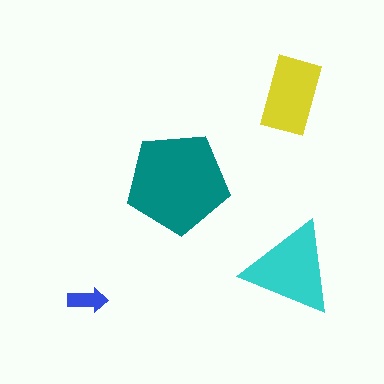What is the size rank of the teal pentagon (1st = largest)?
1st.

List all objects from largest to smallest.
The teal pentagon, the cyan triangle, the yellow rectangle, the blue arrow.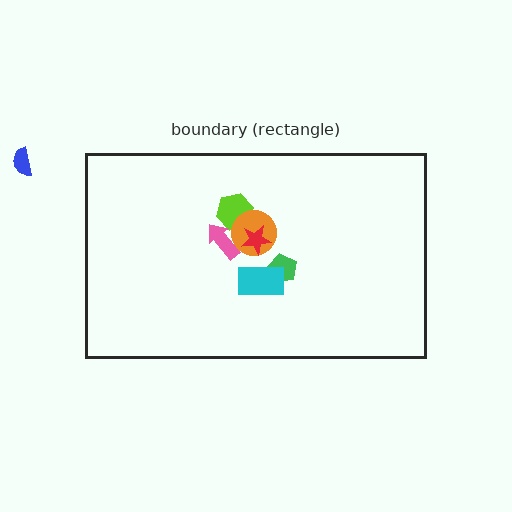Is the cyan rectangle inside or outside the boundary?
Inside.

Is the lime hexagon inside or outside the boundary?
Inside.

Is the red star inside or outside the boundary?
Inside.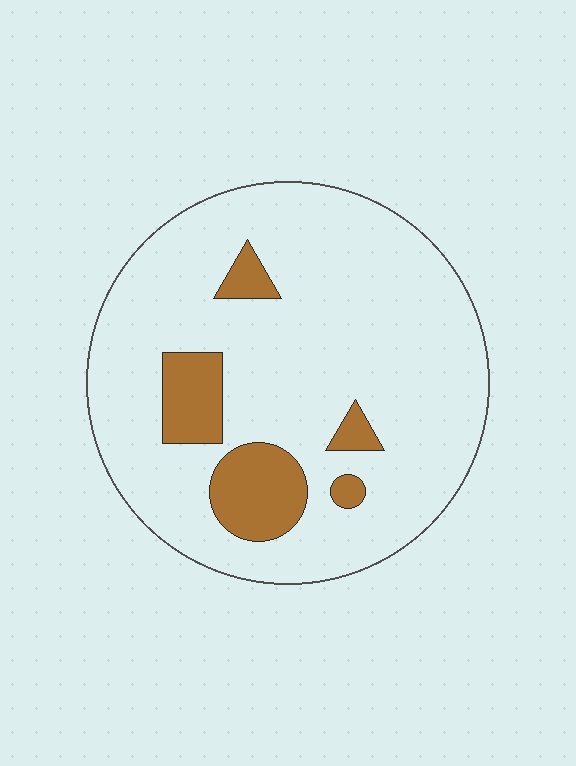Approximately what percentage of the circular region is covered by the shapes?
Approximately 15%.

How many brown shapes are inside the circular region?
5.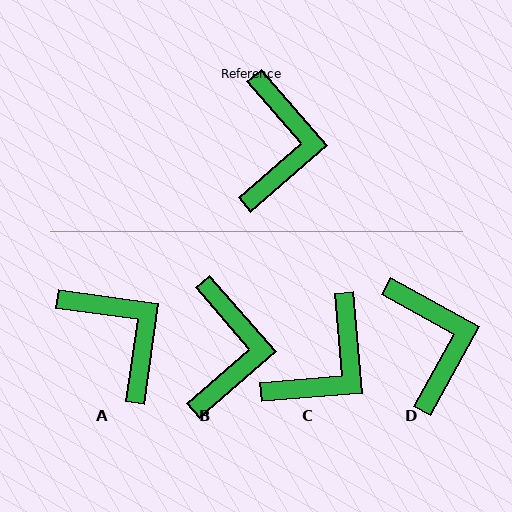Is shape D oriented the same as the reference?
No, it is off by about 20 degrees.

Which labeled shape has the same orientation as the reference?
B.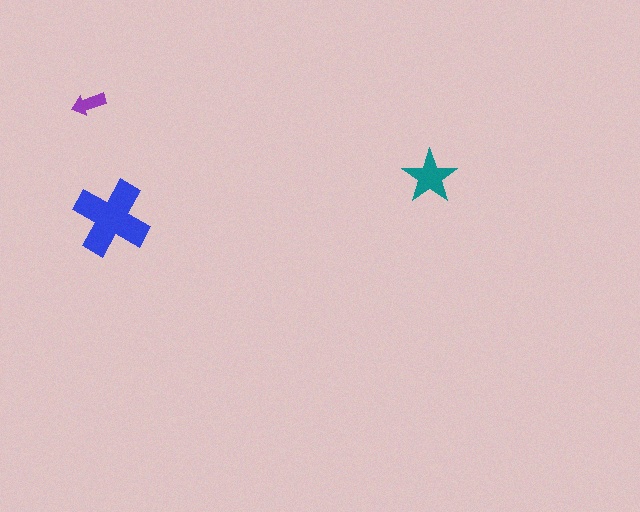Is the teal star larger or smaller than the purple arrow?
Larger.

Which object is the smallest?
The purple arrow.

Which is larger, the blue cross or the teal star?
The blue cross.